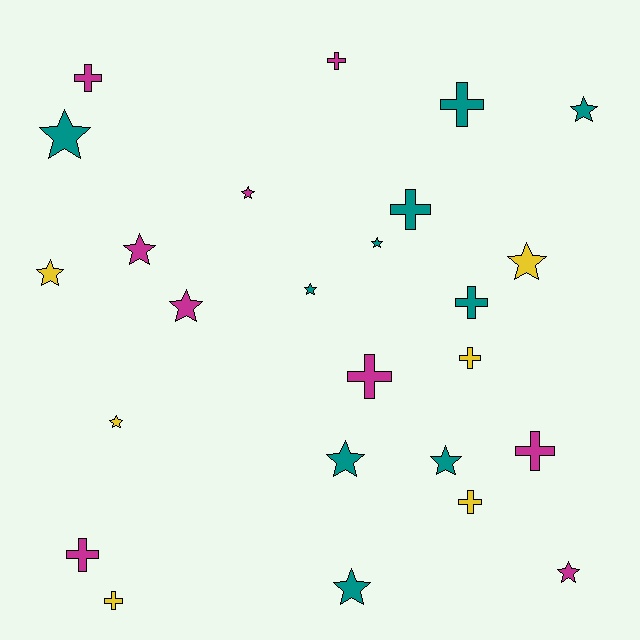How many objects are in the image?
There are 25 objects.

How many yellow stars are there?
There are 3 yellow stars.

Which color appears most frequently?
Teal, with 10 objects.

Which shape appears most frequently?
Star, with 14 objects.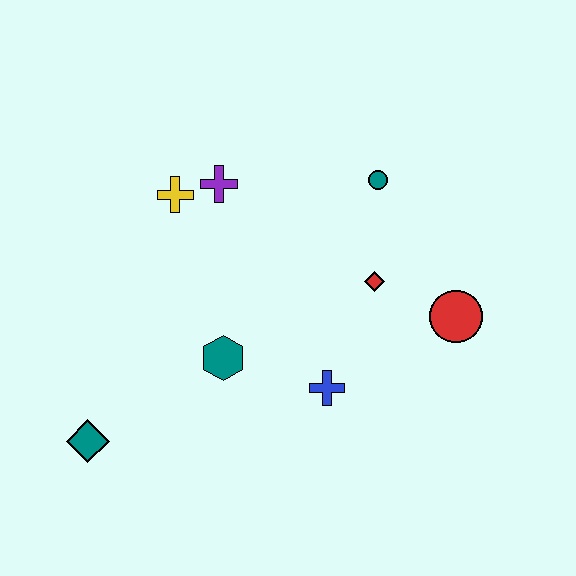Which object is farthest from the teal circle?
The teal diamond is farthest from the teal circle.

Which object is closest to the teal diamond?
The teal hexagon is closest to the teal diamond.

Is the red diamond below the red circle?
No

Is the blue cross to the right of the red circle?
No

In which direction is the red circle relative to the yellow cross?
The red circle is to the right of the yellow cross.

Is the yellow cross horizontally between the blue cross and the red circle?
No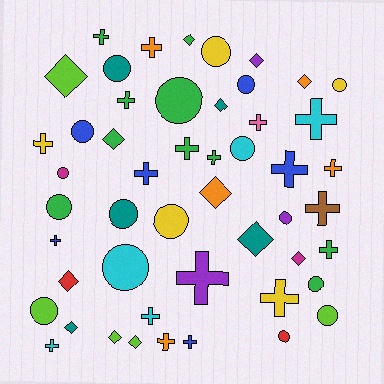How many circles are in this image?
There are 17 circles.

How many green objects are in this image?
There are 10 green objects.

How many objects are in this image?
There are 50 objects.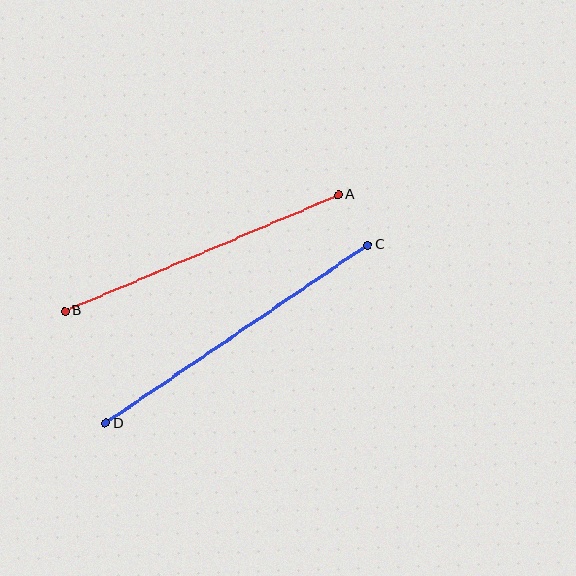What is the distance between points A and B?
The distance is approximately 297 pixels.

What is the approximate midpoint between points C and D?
The midpoint is at approximately (237, 334) pixels.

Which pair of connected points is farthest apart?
Points C and D are farthest apart.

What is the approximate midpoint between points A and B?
The midpoint is at approximately (202, 253) pixels.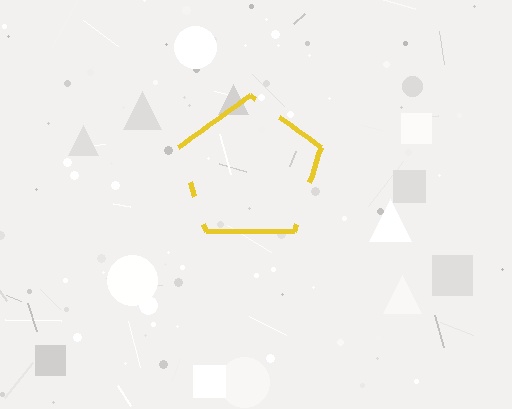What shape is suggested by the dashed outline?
The dashed outline suggests a pentagon.